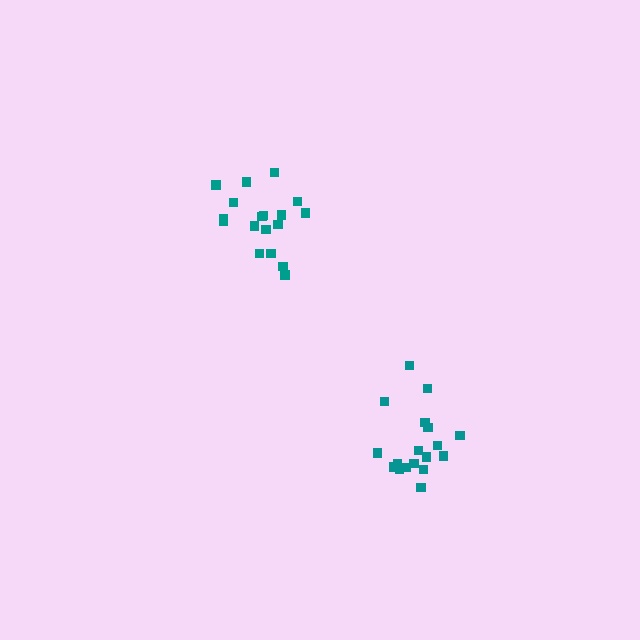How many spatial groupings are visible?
There are 2 spatial groupings.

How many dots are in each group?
Group 1: 18 dots, Group 2: 18 dots (36 total).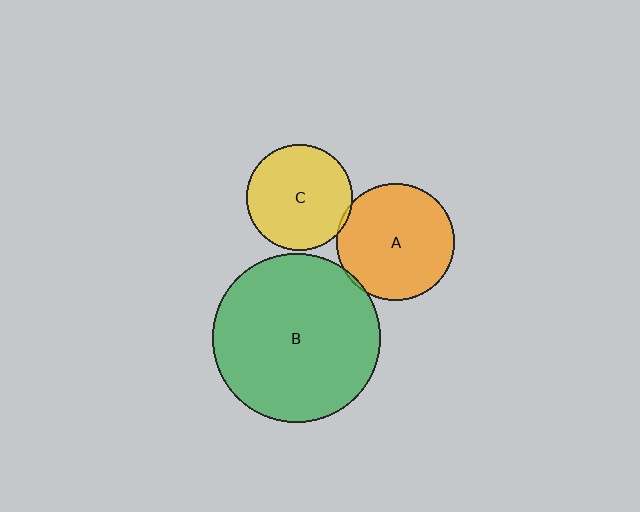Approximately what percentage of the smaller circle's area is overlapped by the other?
Approximately 5%.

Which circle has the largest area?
Circle B (green).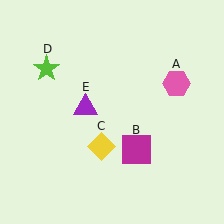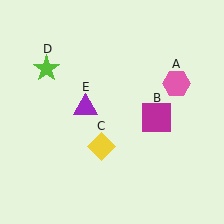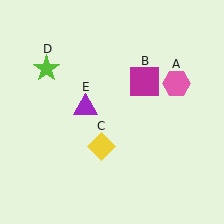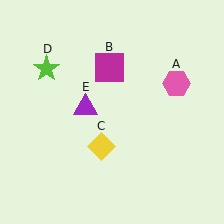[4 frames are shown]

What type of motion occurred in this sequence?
The magenta square (object B) rotated counterclockwise around the center of the scene.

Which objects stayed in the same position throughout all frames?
Pink hexagon (object A) and yellow diamond (object C) and lime star (object D) and purple triangle (object E) remained stationary.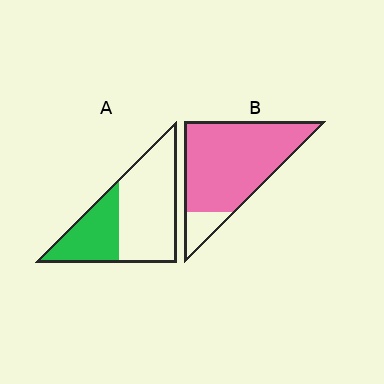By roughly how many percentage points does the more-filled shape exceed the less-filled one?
By roughly 50 percentage points (B over A).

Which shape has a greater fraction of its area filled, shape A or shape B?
Shape B.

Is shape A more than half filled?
No.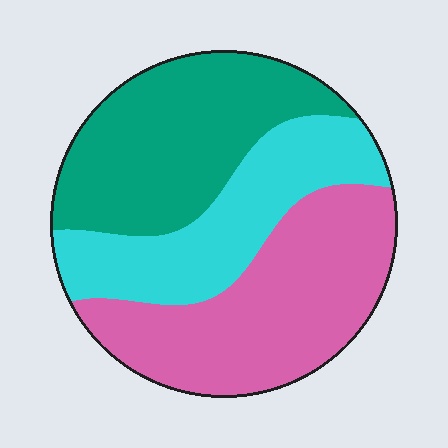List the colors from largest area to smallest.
From largest to smallest: pink, teal, cyan.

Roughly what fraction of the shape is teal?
Teal takes up about one third (1/3) of the shape.